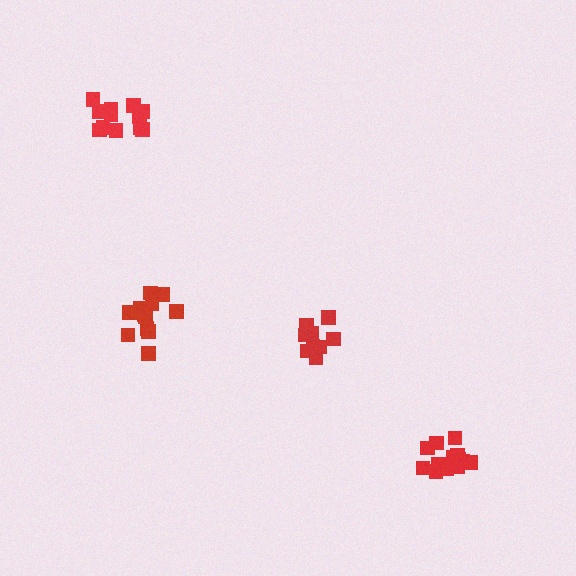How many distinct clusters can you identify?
There are 4 distinct clusters.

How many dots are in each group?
Group 1: 13 dots, Group 2: 14 dots, Group 3: 9 dots, Group 4: 13 dots (49 total).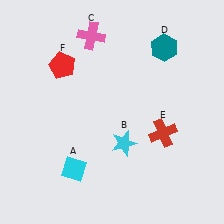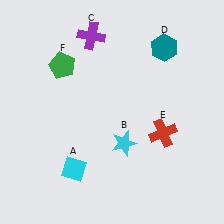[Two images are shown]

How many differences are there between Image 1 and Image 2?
There are 2 differences between the two images.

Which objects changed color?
C changed from pink to purple. F changed from red to green.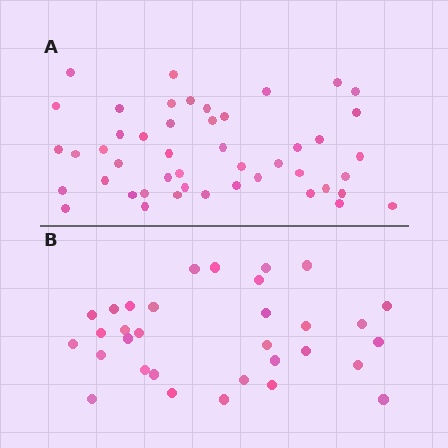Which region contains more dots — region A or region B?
Region A (the top region) has more dots.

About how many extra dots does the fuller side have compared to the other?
Region A has approximately 15 more dots than region B.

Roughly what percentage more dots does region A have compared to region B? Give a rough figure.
About 45% more.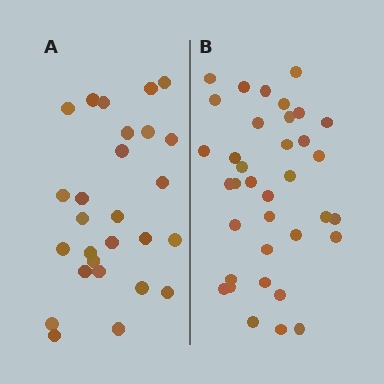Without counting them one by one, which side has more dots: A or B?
Region B (the right region) has more dots.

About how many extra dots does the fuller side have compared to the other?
Region B has roughly 8 or so more dots than region A.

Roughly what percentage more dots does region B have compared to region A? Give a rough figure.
About 35% more.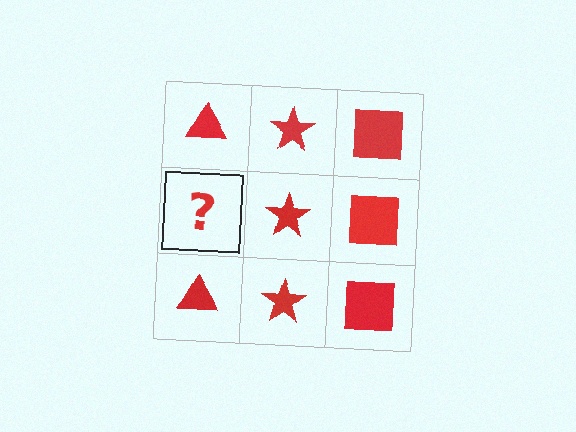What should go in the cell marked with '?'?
The missing cell should contain a red triangle.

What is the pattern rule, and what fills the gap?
The rule is that each column has a consistent shape. The gap should be filled with a red triangle.